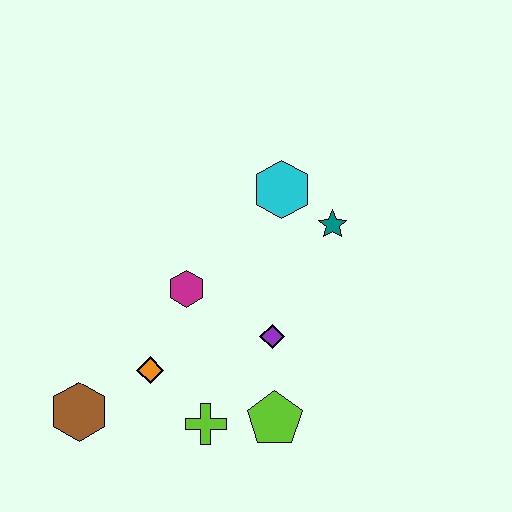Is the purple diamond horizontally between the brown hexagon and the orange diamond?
No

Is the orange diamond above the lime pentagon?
Yes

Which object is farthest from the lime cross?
The cyan hexagon is farthest from the lime cross.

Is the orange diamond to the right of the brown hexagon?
Yes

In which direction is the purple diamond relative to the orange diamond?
The purple diamond is to the right of the orange diamond.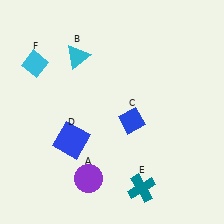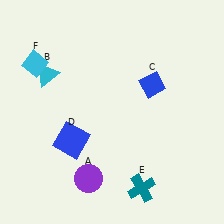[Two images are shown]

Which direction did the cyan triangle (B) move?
The cyan triangle (B) moved left.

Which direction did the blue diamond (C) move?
The blue diamond (C) moved up.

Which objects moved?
The objects that moved are: the cyan triangle (B), the blue diamond (C).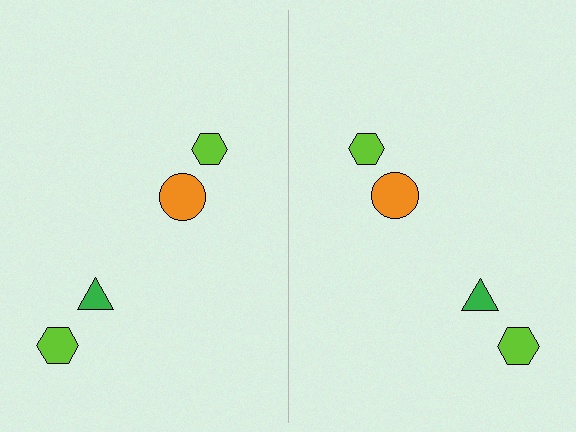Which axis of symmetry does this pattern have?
The pattern has a vertical axis of symmetry running through the center of the image.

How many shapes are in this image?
There are 8 shapes in this image.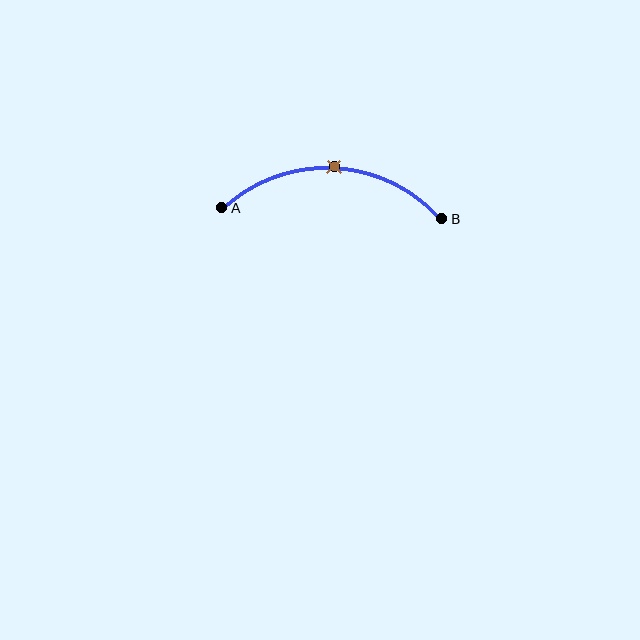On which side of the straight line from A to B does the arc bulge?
The arc bulges above the straight line connecting A and B.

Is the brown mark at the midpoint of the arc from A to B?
Yes. The brown mark lies on the arc at equal arc-length from both A and B — it is the arc midpoint.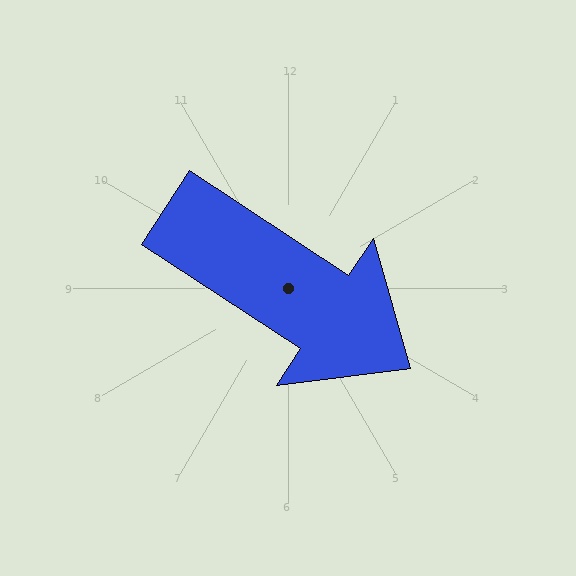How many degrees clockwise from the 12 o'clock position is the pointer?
Approximately 123 degrees.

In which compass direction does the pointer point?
Southeast.